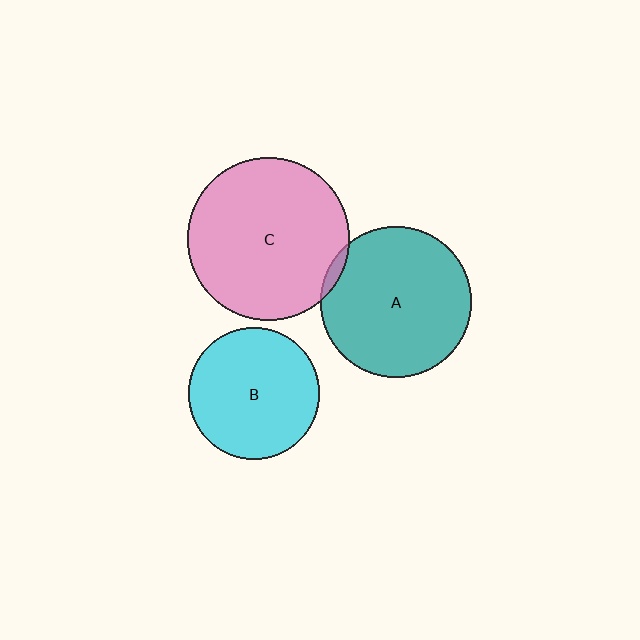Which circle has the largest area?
Circle C (pink).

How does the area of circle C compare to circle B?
Approximately 1.5 times.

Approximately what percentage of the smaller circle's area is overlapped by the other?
Approximately 5%.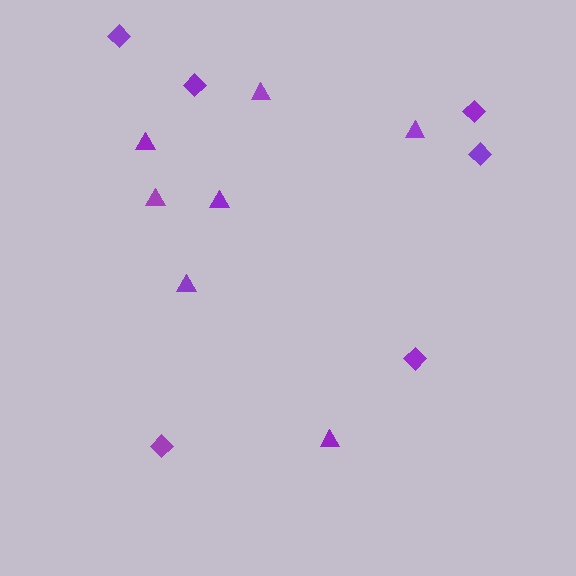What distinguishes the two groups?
There are 2 groups: one group of diamonds (6) and one group of triangles (7).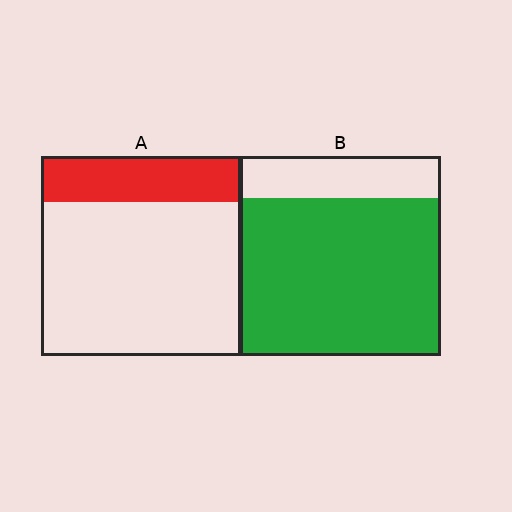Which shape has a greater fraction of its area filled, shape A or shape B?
Shape B.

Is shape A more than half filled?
No.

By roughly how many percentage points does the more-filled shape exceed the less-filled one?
By roughly 55 percentage points (B over A).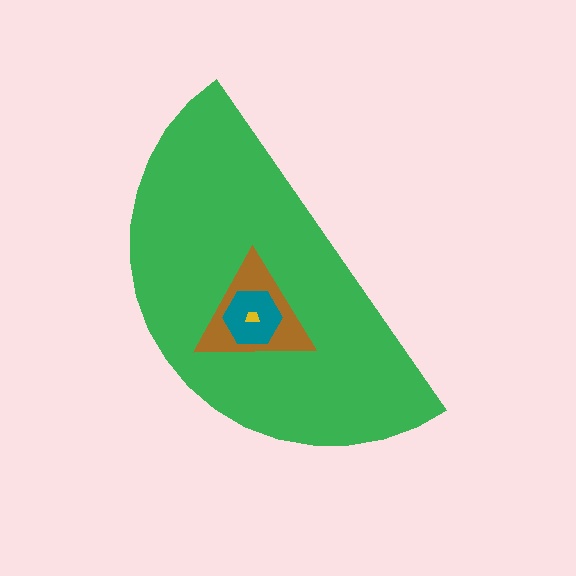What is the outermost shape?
The green semicircle.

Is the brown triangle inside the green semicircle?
Yes.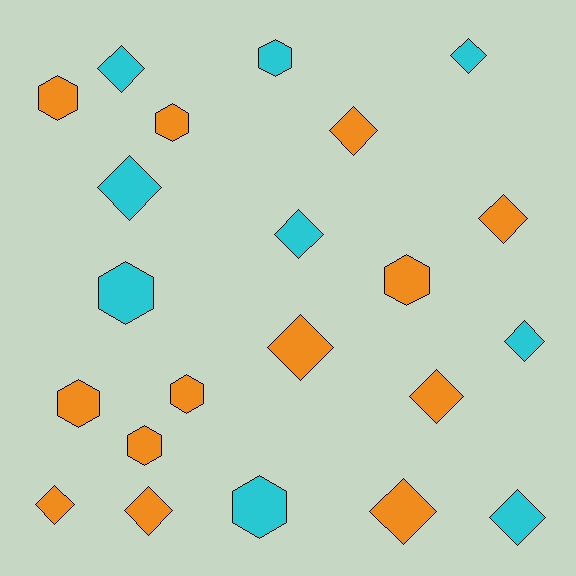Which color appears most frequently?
Orange, with 13 objects.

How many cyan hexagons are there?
There are 3 cyan hexagons.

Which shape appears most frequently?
Diamond, with 13 objects.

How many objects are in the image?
There are 22 objects.